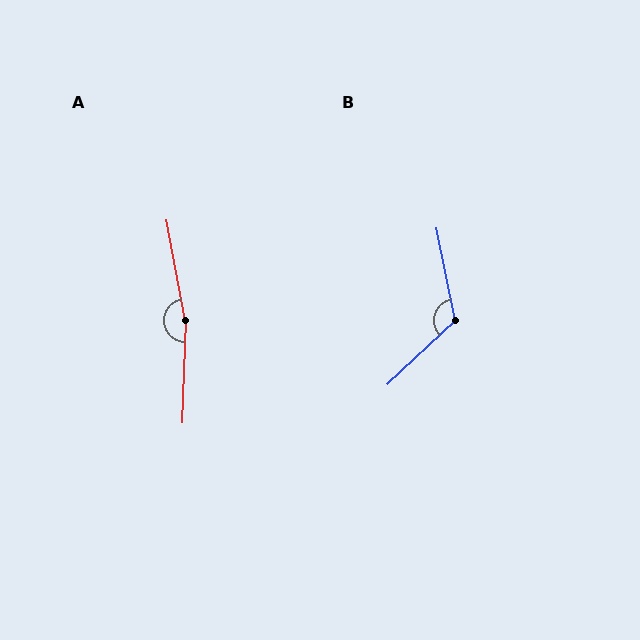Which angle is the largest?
A, at approximately 168 degrees.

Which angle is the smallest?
B, at approximately 122 degrees.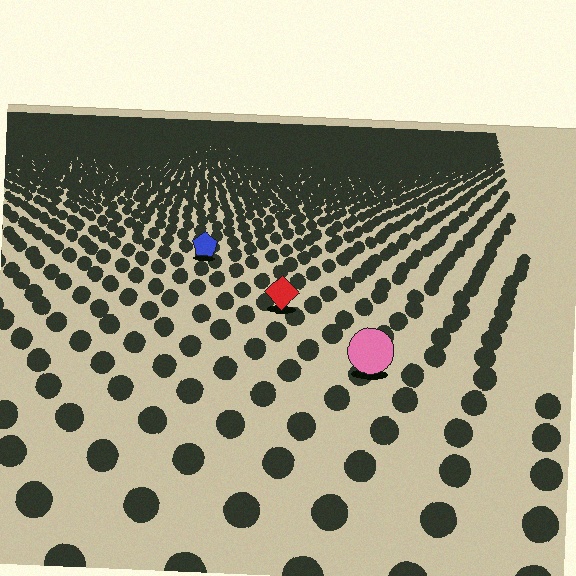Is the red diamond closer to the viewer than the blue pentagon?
Yes. The red diamond is closer — you can tell from the texture gradient: the ground texture is coarser near it.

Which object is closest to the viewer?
The pink circle is closest. The texture marks near it are larger and more spread out.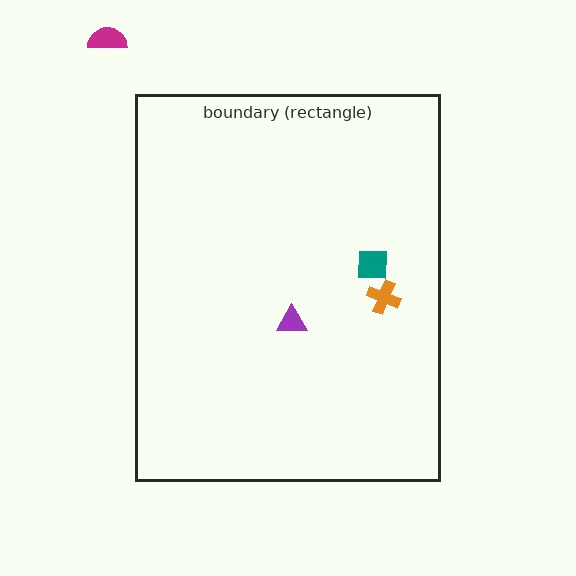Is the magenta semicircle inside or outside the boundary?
Outside.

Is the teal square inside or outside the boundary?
Inside.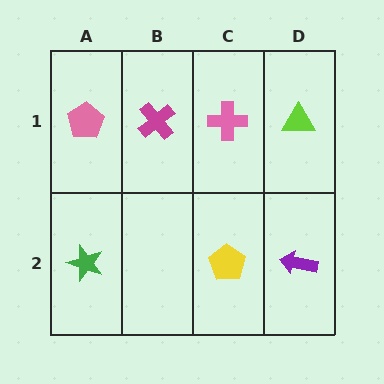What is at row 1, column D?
A lime triangle.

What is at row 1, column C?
A pink cross.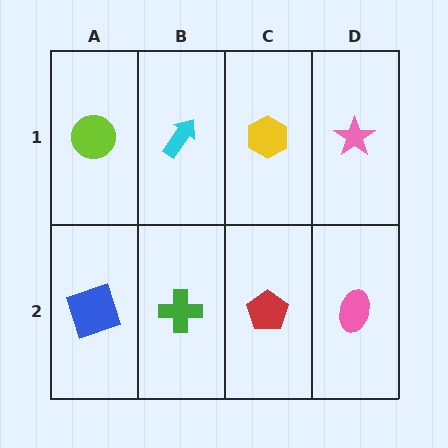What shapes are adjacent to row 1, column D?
A pink ellipse (row 2, column D), a yellow hexagon (row 1, column C).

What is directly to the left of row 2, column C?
A green cross.